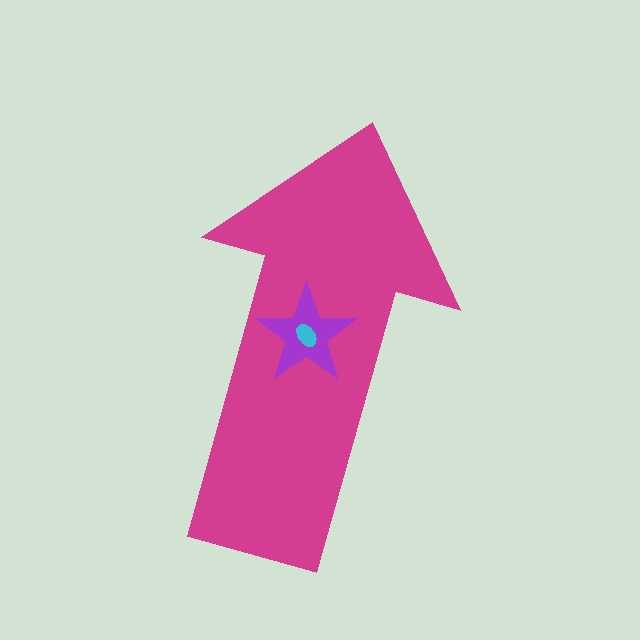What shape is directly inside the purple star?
The cyan ellipse.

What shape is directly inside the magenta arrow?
The purple star.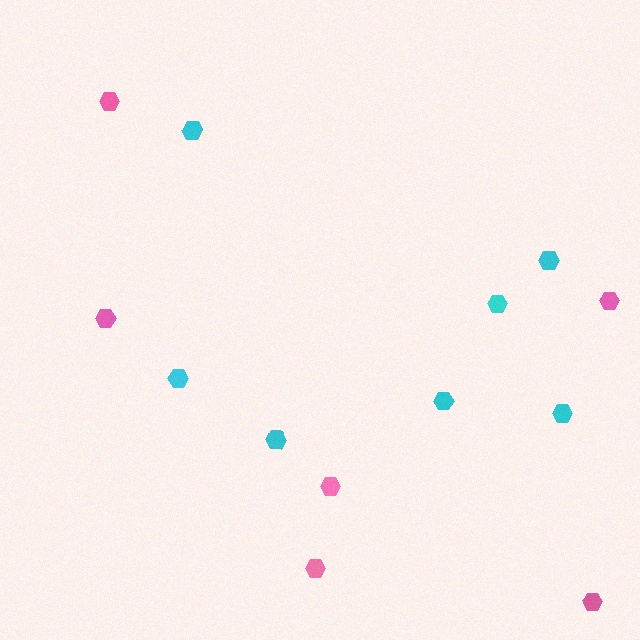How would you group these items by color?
There are 2 groups: one group of pink hexagons (6) and one group of cyan hexagons (7).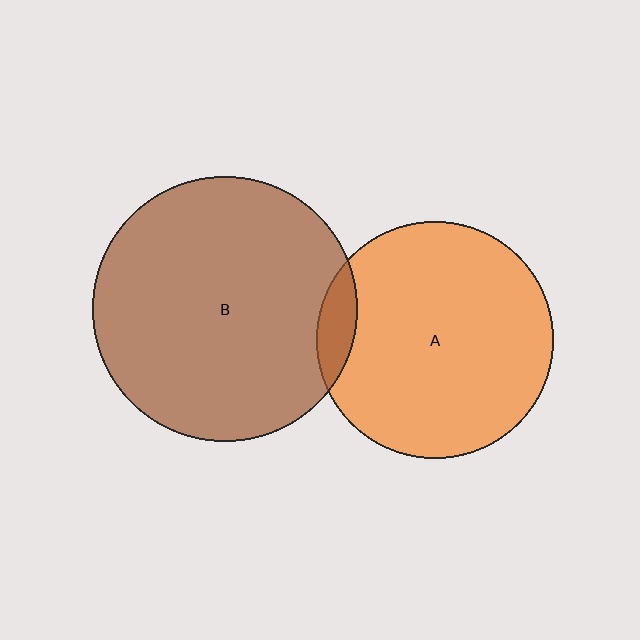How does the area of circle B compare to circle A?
Approximately 1.2 times.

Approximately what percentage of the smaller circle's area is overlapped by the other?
Approximately 10%.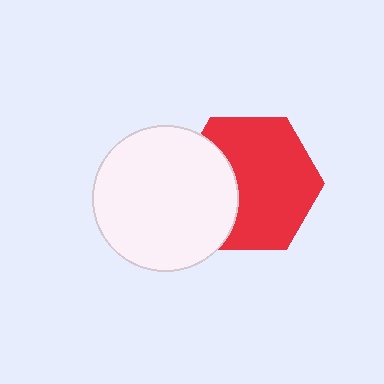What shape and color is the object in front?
The object in front is a white circle.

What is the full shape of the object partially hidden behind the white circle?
The partially hidden object is a red hexagon.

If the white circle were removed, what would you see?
You would see the complete red hexagon.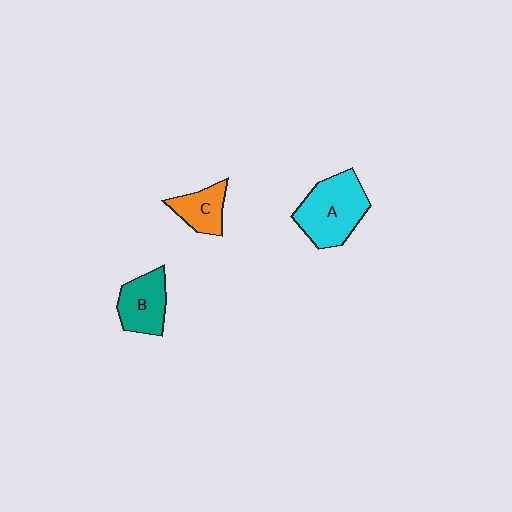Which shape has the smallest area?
Shape C (orange).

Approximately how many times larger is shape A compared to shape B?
Approximately 1.5 times.